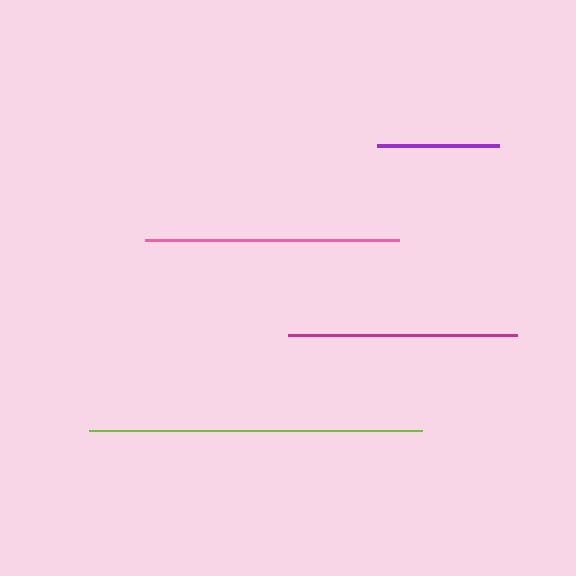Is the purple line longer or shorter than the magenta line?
The magenta line is longer than the purple line.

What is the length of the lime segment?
The lime segment is approximately 333 pixels long.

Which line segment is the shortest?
The purple line is the shortest at approximately 122 pixels.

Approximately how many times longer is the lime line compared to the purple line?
The lime line is approximately 2.7 times the length of the purple line.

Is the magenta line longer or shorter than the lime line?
The lime line is longer than the magenta line.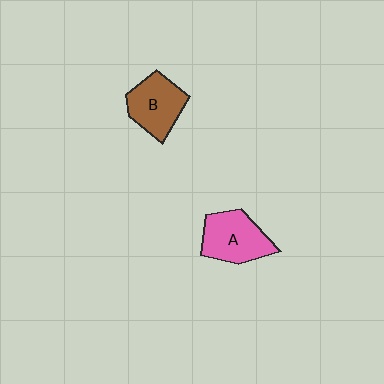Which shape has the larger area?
Shape A (pink).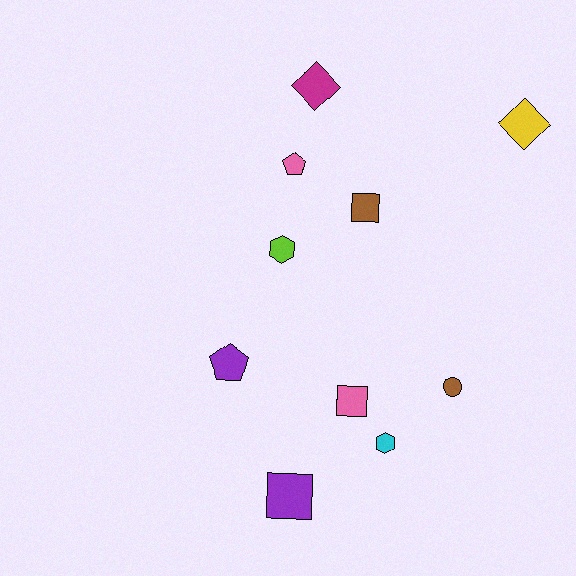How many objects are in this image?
There are 10 objects.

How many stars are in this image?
There are no stars.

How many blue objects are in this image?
There are no blue objects.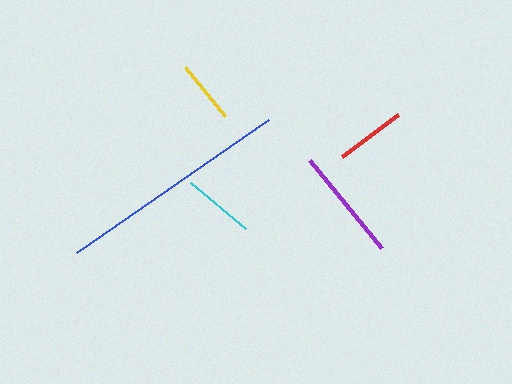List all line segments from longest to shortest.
From longest to shortest: blue, purple, cyan, red, yellow.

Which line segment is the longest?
The blue line is the longest at approximately 234 pixels.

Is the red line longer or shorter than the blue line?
The blue line is longer than the red line.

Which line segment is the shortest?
The yellow line is the shortest at approximately 63 pixels.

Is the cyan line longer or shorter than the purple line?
The purple line is longer than the cyan line.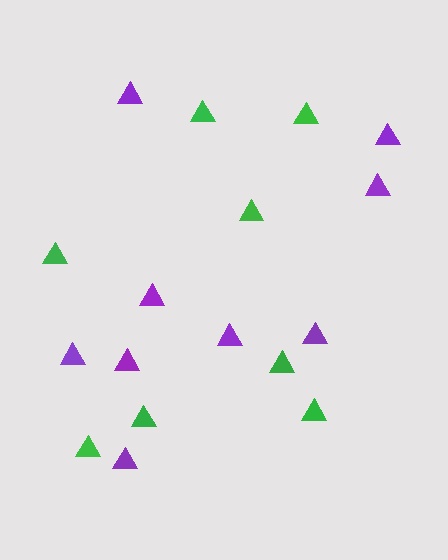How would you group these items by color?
There are 2 groups: one group of green triangles (8) and one group of purple triangles (9).